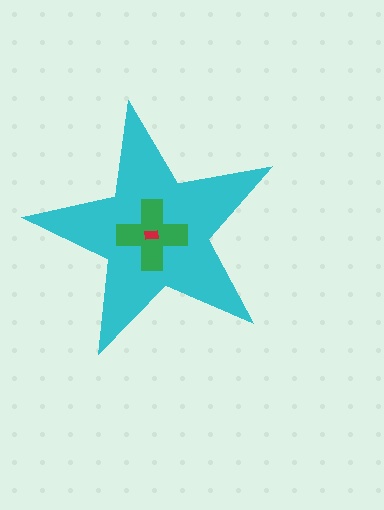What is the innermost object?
The red rectangle.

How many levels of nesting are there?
3.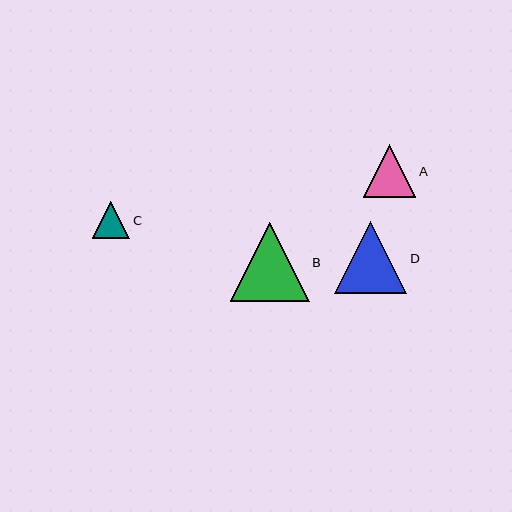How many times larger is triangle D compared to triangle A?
Triangle D is approximately 1.4 times the size of triangle A.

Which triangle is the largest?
Triangle B is the largest with a size of approximately 79 pixels.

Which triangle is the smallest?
Triangle C is the smallest with a size of approximately 37 pixels.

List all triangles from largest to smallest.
From largest to smallest: B, D, A, C.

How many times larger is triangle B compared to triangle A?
Triangle B is approximately 1.5 times the size of triangle A.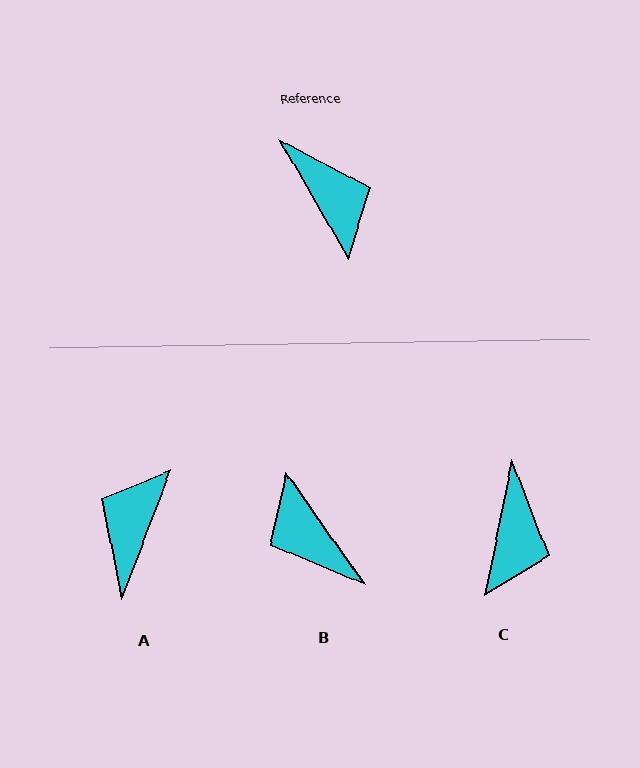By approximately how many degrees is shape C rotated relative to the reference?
Approximately 41 degrees clockwise.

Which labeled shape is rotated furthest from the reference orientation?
B, about 175 degrees away.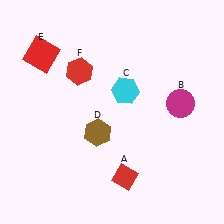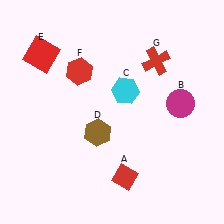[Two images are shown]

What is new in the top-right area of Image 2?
A red cross (G) was added in the top-right area of Image 2.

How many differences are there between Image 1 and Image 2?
There is 1 difference between the two images.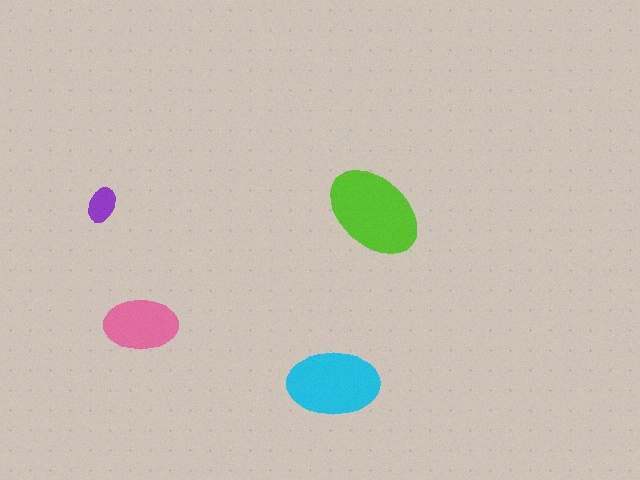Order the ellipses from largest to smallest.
the lime one, the cyan one, the pink one, the purple one.